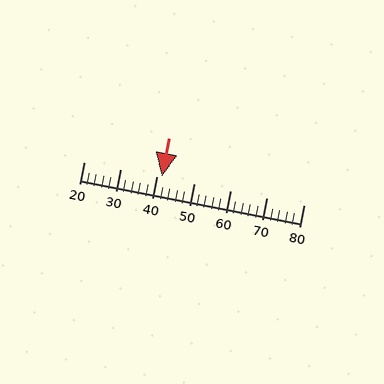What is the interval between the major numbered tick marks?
The major tick marks are spaced 10 units apart.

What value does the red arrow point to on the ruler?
The red arrow points to approximately 41.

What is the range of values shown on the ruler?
The ruler shows values from 20 to 80.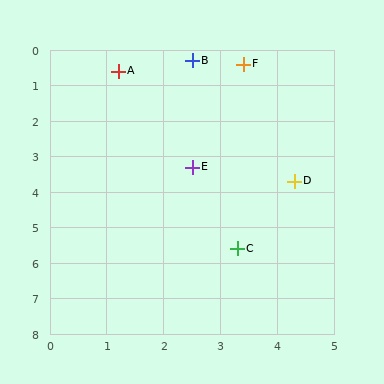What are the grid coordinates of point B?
Point B is at approximately (2.5, 0.3).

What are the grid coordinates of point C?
Point C is at approximately (3.3, 5.6).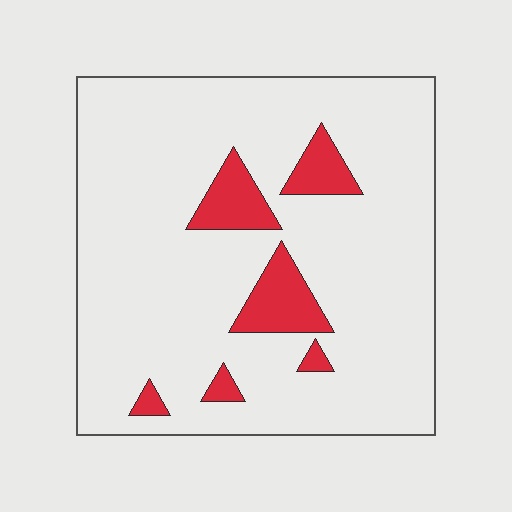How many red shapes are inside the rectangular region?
6.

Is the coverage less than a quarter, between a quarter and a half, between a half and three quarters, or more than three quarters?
Less than a quarter.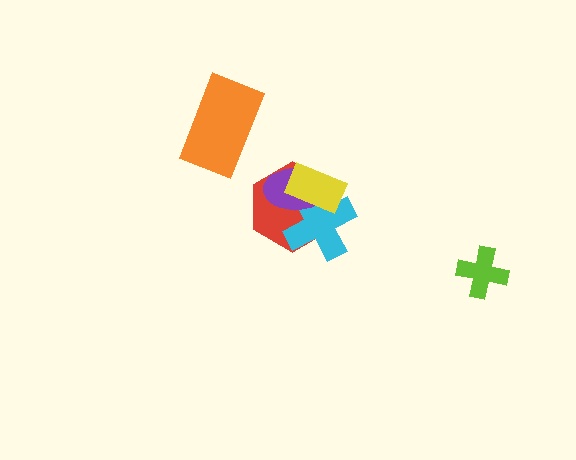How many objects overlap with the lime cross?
0 objects overlap with the lime cross.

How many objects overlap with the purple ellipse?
3 objects overlap with the purple ellipse.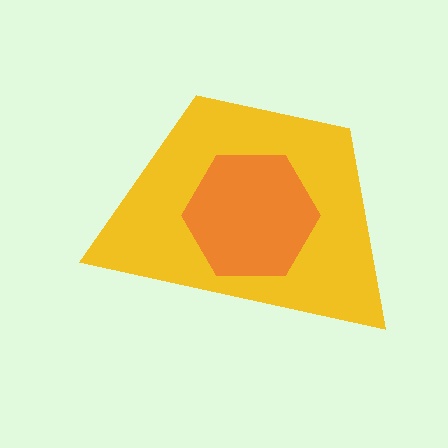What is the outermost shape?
The yellow trapezoid.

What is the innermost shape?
The orange hexagon.